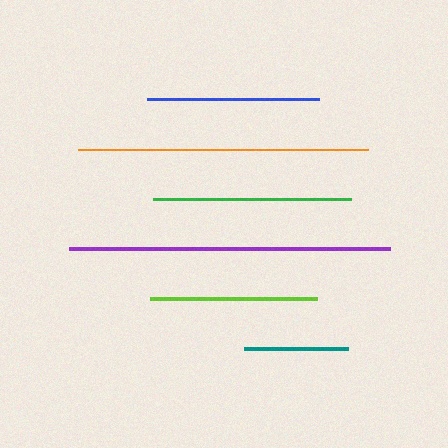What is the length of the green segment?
The green segment is approximately 198 pixels long.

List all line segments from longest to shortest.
From longest to shortest: purple, orange, green, blue, lime, teal.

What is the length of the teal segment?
The teal segment is approximately 104 pixels long.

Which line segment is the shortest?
The teal line is the shortest at approximately 104 pixels.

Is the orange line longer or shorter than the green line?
The orange line is longer than the green line.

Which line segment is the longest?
The purple line is the longest at approximately 321 pixels.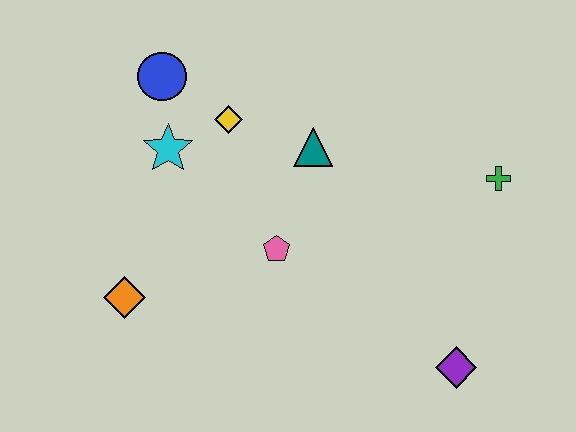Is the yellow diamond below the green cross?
No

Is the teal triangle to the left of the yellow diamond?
No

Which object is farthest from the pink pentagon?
The green cross is farthest from the pink pentagon.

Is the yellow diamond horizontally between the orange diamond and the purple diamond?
Yes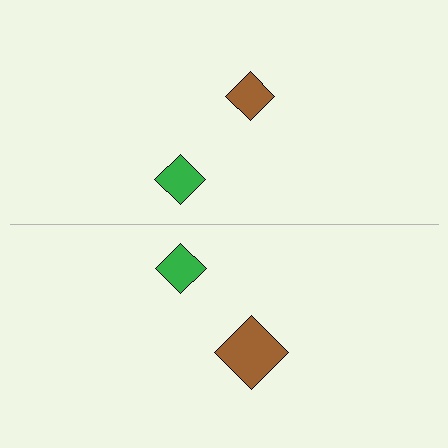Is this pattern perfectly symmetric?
No, the pattern is not perfectly symmetric. The brown diamond on the bottom side has a different size than its mirror counterpart.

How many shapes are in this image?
There are 4 shapes in this image.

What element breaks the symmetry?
The brown diamond on the bottom side has a different size than its mirror counterpart.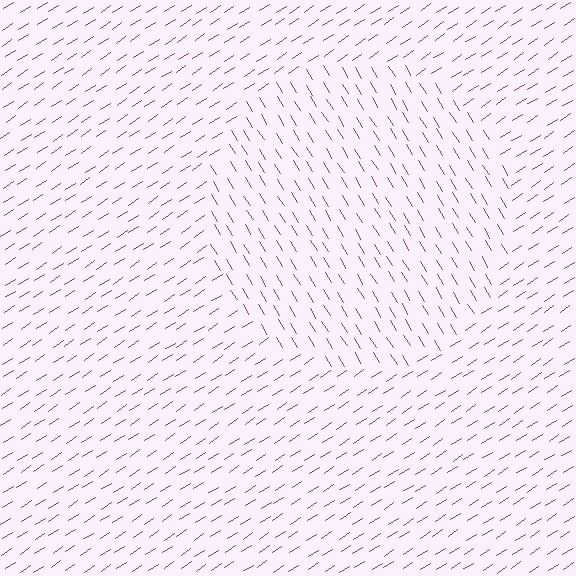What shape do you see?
I see a circle.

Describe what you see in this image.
The image is filled with small purple line segments. A circle region in the image has lines oriented differently from the surrounding lines, creating a visible texture boundary.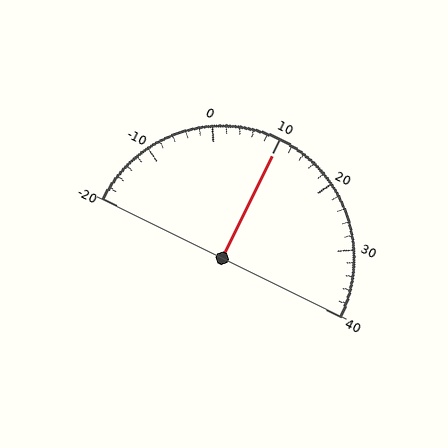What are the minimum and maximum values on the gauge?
The gauge ranges from -20 to 40.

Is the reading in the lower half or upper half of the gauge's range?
The reading is in the upper half of the range (-20 to 40).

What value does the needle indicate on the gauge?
The needle indicates approximately 10.